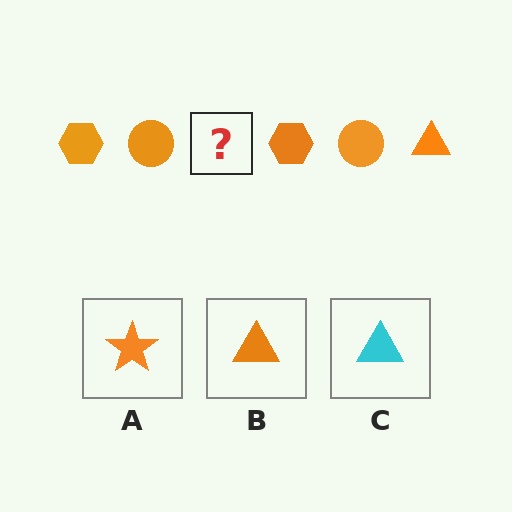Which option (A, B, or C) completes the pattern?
B.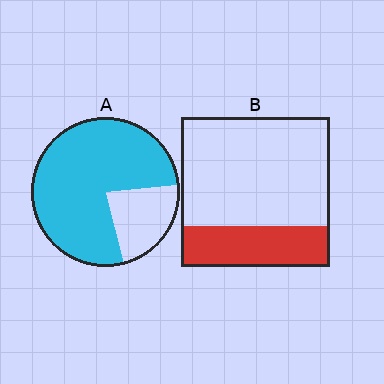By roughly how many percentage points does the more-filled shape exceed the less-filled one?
By roughly 50 percentage points (A over B).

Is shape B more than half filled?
No.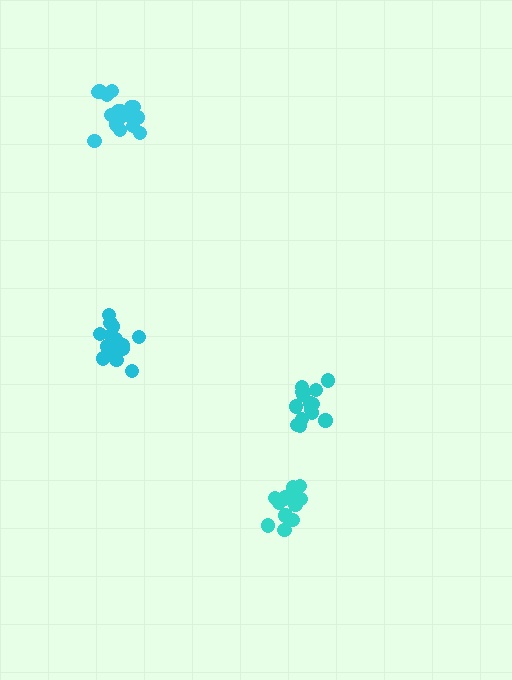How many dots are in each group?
Group 1: 16 dots, Group 2: 19 dots, Group 3: 17 dots, Group 4: 15 dots (67 total).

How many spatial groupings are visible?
There are 4 spatial groupings.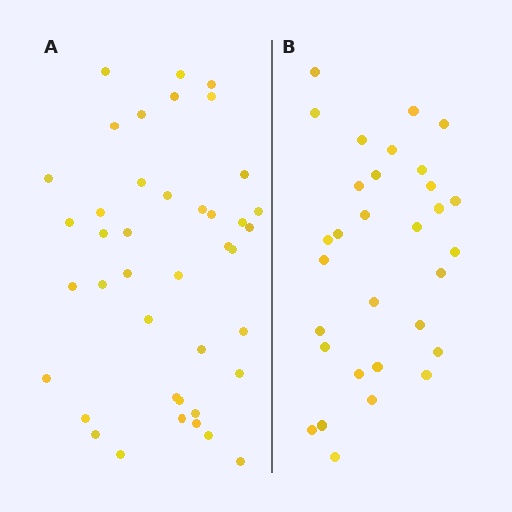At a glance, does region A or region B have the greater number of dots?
Region A (the left region) has more dots.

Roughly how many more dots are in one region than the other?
Region A has roughly 10 or so more dots than region B.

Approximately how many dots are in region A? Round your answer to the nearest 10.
About 40 dots. (The exact count is 41, which rounds to 40.)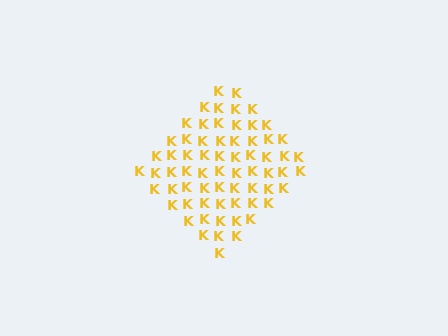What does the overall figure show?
The overall figure shows a diamond.